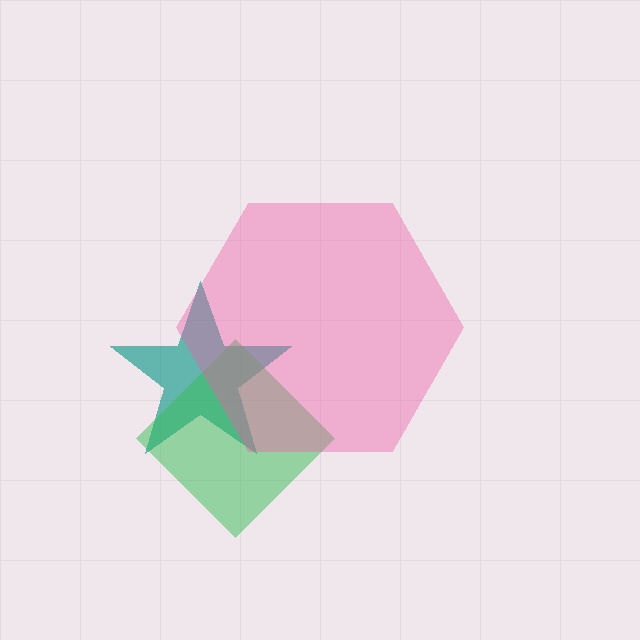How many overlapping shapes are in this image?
There are 3 overlapping shapes in the image.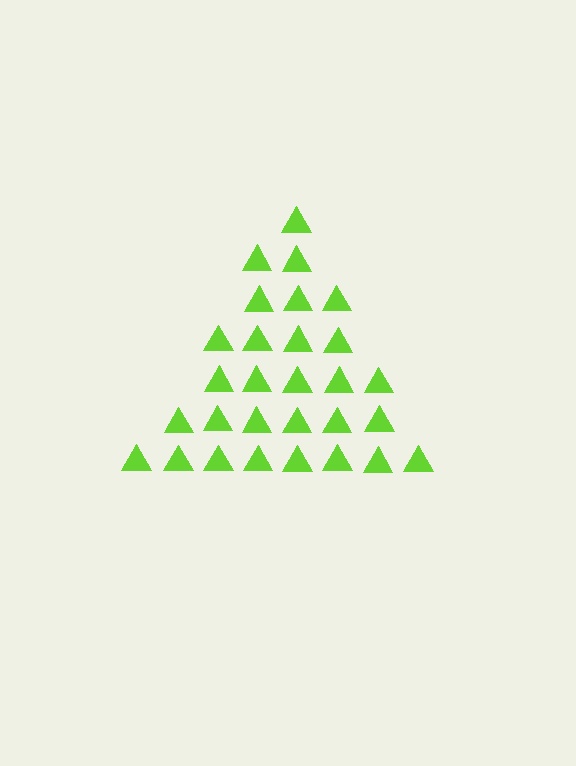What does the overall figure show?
The overall figure shows a triangle.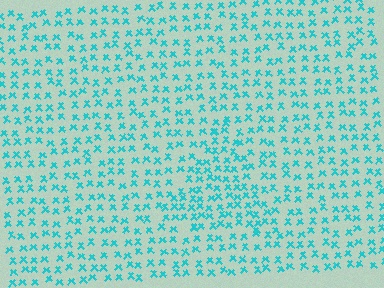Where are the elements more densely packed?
The elements are more densely packed inside the triangle boundary.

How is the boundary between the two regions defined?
The boundary is defined by a change in element density (approximately 1.6x ratio). All elements are the same color, size, and shape.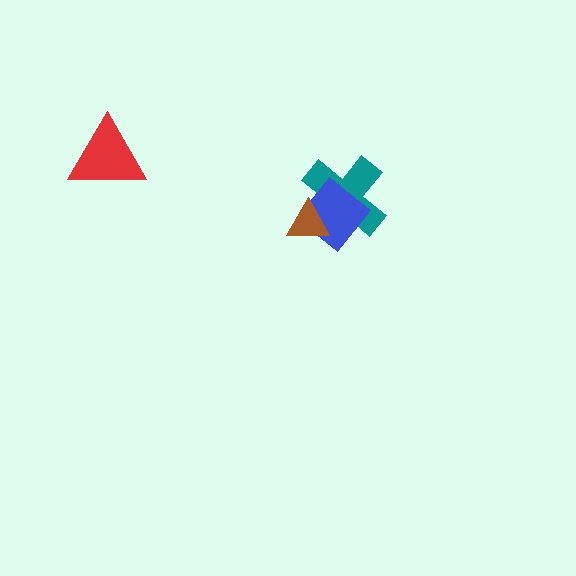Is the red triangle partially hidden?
No, no other shape covers it.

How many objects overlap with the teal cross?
2 objects overlap with the teal cross.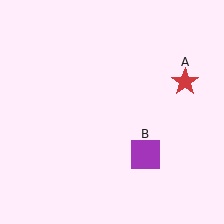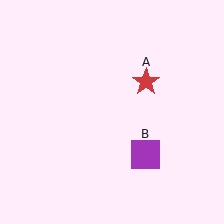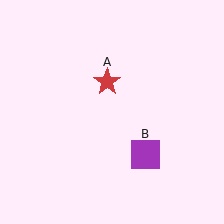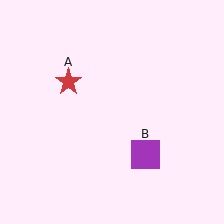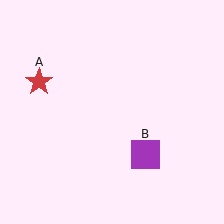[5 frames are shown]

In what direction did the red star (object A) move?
The red star (object A) moved left.